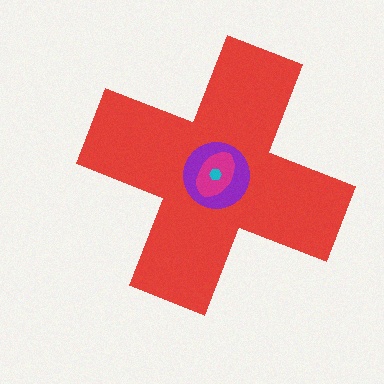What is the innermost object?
The cyan hexagon.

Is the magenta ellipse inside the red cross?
Yes.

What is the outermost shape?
The red cross.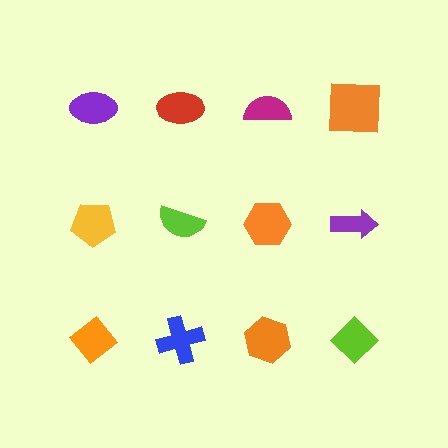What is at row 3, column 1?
An orange diamond.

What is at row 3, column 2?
A blue cross.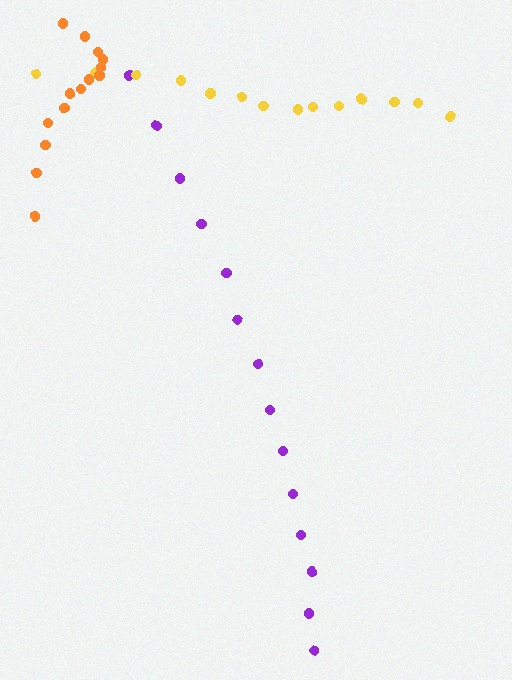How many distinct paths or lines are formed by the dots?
There are 3 distinct paths.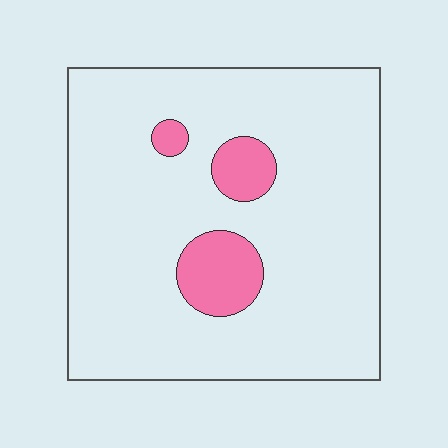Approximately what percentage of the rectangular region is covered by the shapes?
Approximately 10%.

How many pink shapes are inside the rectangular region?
3.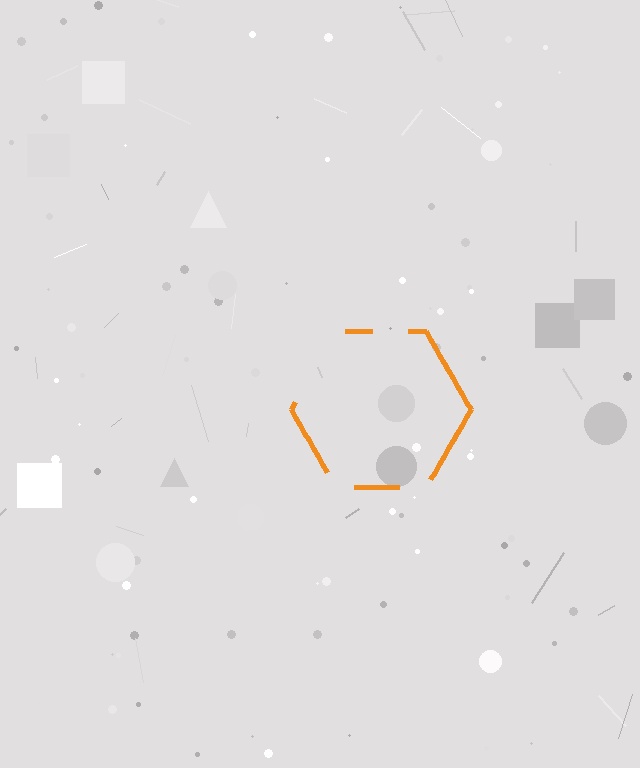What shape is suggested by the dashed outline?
The dashed outline suggests a hexagon.